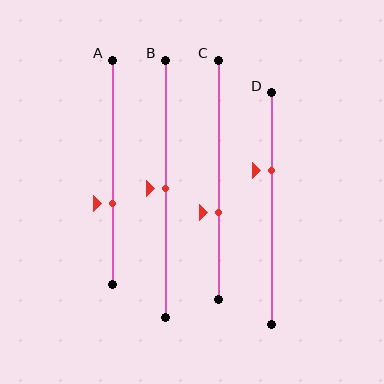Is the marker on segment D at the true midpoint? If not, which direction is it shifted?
No, the marker on segment D is shifted upward by about 16% of the segment length.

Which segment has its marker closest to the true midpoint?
Segment B has its marker closest to the true midpoint.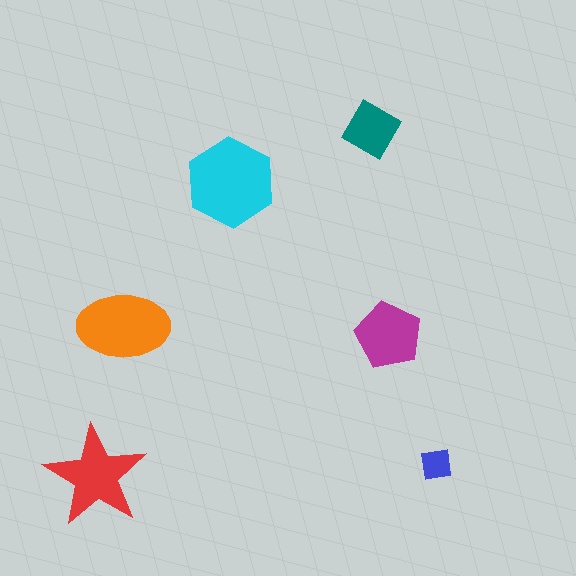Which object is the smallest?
The blue square.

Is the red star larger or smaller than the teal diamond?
Larger.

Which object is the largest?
The cyan hexagon.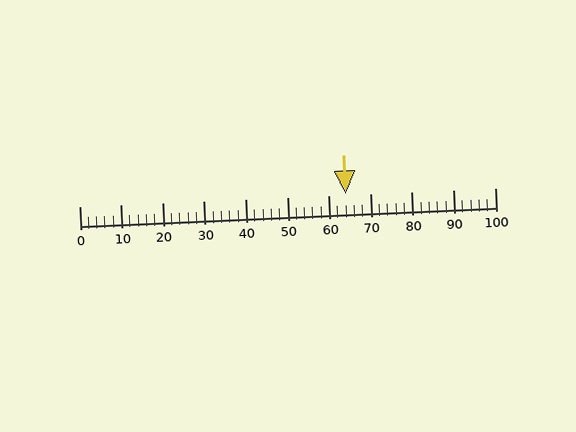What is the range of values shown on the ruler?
The ruler shows values from 0 to 100.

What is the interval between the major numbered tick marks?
The major tick marks are spaced 10 units apart.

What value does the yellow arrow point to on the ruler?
The yellow arrow points to approximately 64.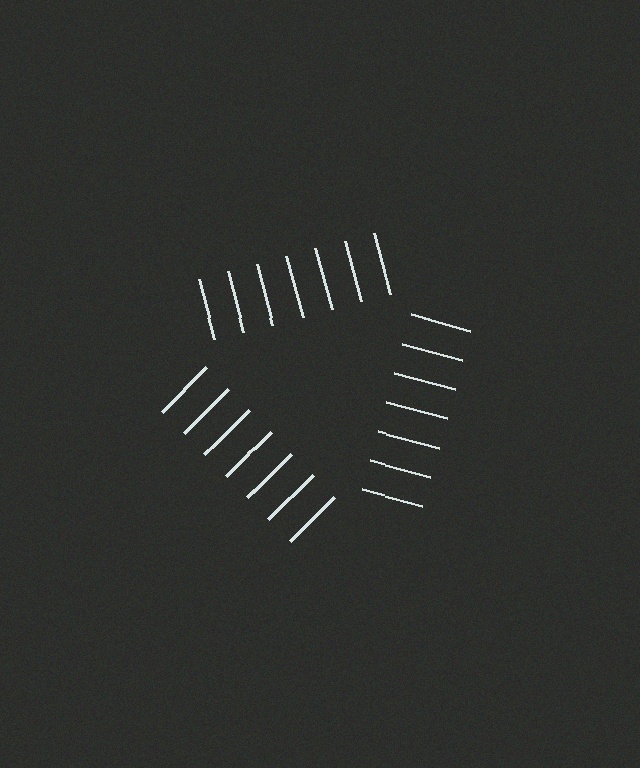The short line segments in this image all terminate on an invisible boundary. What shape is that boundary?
An illusory triangle — the line segments terminate on its edges but no continuous stroke is drawn.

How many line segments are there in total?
21 — 7 along each of the 3 edges.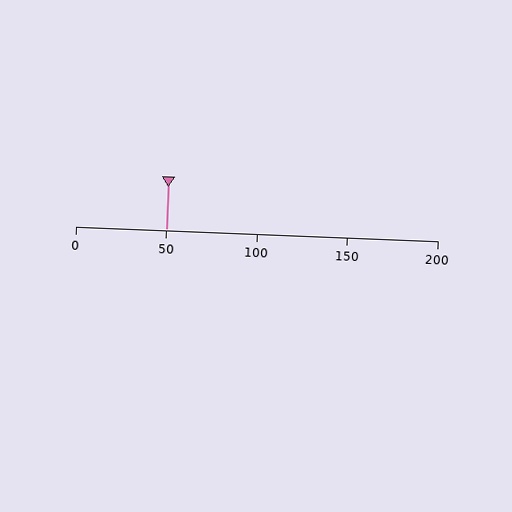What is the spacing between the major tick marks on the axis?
The major ticks are spaced 50 apart.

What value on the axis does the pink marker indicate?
The marker indicates approximately 50.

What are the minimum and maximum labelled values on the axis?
The axis runs from 0 to 200.